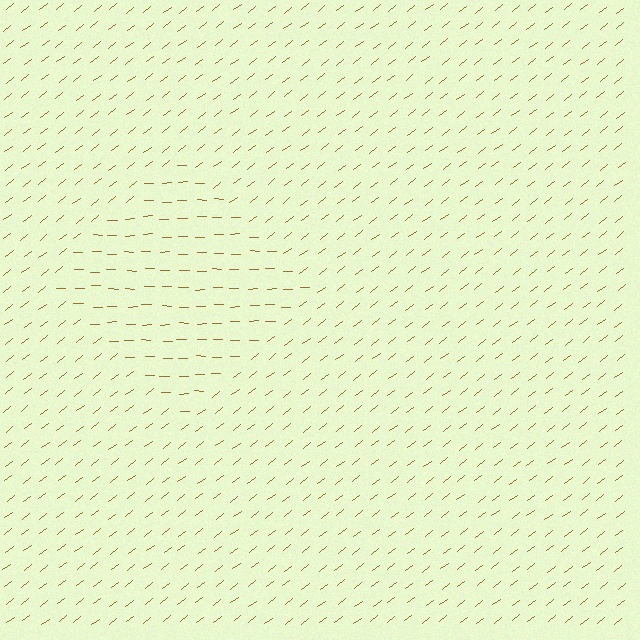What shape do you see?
I see a diamond.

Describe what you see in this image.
The image is filled with small brown line segments. A diamond region in the image has lines oriented differently from the surrounding lines, creating a visible texture boundary.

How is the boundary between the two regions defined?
The boundary is defined purely by a change in line orientation (approximately 37 degrees difference). All lines are the same color and thickness.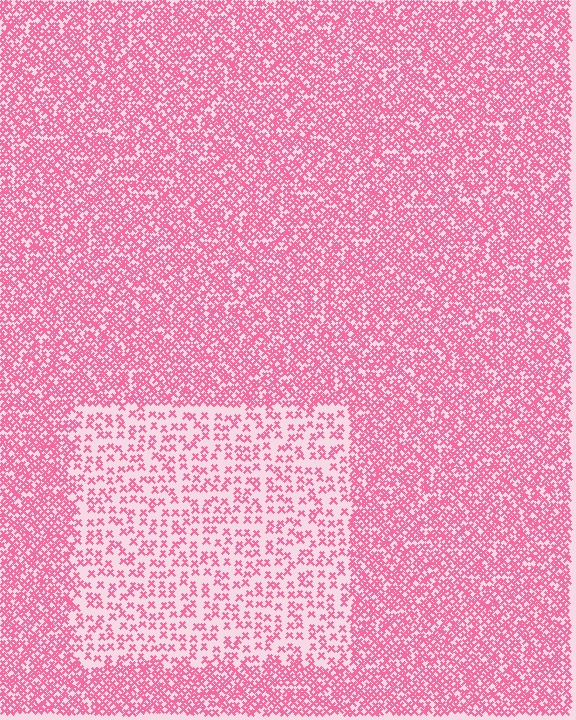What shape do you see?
I see a rectangle.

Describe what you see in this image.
The image contains small pink elements arranged at two different densities. A rectangle-shaped region is visible where the elements are less densely packed than the surrounding area.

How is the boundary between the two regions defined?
The boundary is defined by a change in element density (approximately 2.3x ratio). All elements are the same color, size, and shape.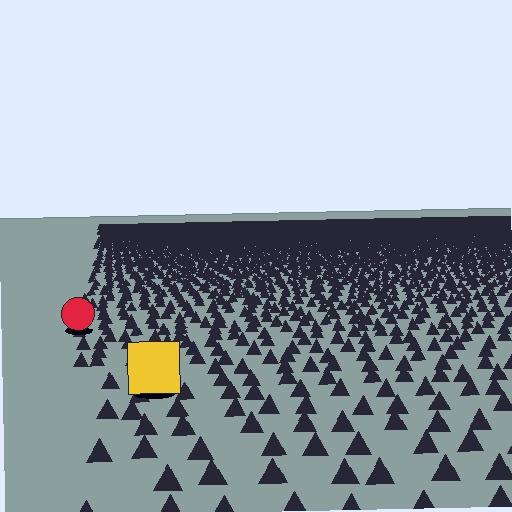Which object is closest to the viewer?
The yellow square is closest. The texture marks near it are larger and more spread out.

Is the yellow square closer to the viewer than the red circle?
Yes. The yellow square is closer — you can tell from the texture gradient: the ground texture is coarser near it.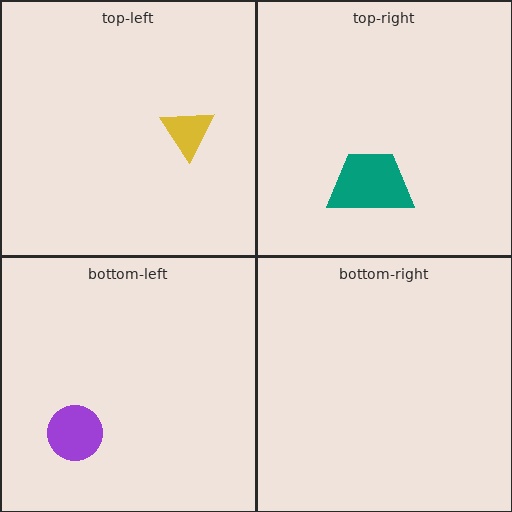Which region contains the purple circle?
The bottom-left region.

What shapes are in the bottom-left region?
The purple circle.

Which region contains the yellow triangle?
The top-left region.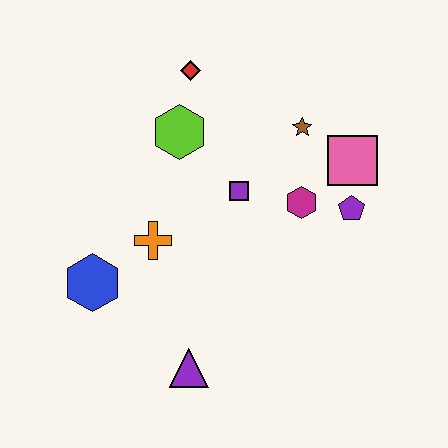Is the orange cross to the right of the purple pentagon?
No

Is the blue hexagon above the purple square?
No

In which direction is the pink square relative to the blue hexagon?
The pink square is to the right of the blue hexagon.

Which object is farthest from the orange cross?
The pink square is farthest from the orange cross.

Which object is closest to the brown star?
The pink square is closest to the brown star.